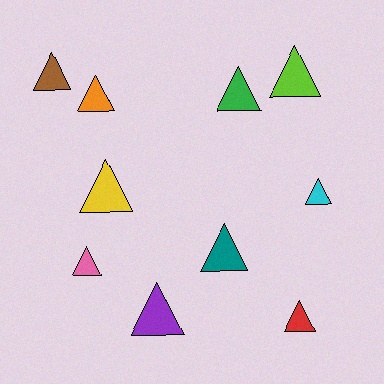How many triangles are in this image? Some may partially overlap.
There are 10 triangles.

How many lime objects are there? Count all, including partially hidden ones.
There is 1 lime object.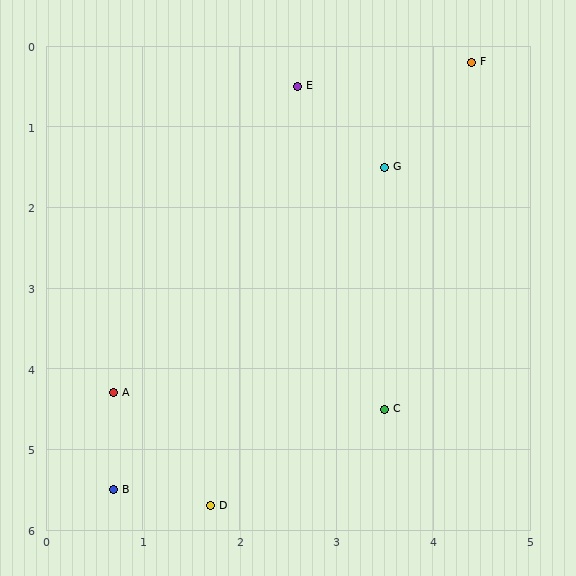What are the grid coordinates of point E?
Point E is at approximately (2.6, 0.5).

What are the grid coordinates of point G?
Point G is at approximately (3.5, 1.5).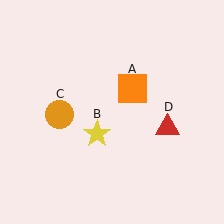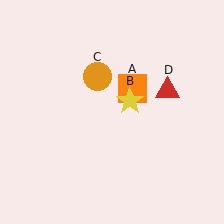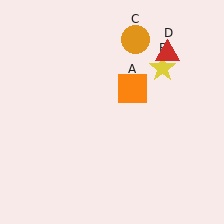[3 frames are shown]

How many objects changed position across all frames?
3 objects changed position: yellow star (object B), orange circle (object C), red triangle (object D).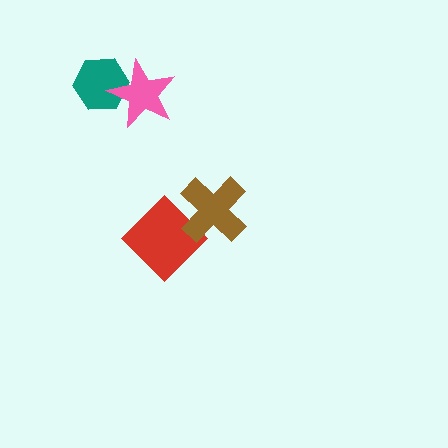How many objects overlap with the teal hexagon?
1 object overlaps with the teal hexagon.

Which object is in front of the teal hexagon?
The pink star is in front of the teal hexagon.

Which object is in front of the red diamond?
The brown cross is in front of the red diamond.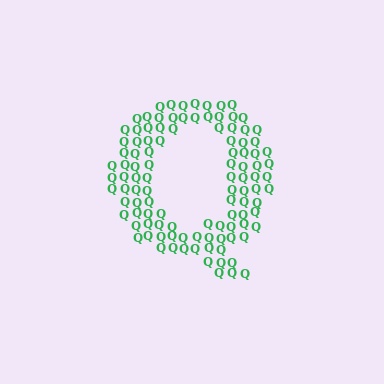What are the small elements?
The small elements are letter Q's.